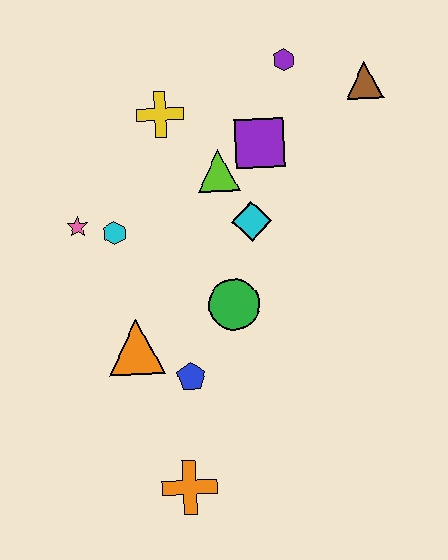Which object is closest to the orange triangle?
The blue pentagon is closest to the orange triangle.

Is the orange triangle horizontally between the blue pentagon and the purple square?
No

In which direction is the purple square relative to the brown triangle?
The purple square is to the left of the brown triangle.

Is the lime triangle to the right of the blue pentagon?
Yes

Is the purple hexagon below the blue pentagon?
No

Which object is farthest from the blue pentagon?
The brown triangle is farthest from the blue pentagon.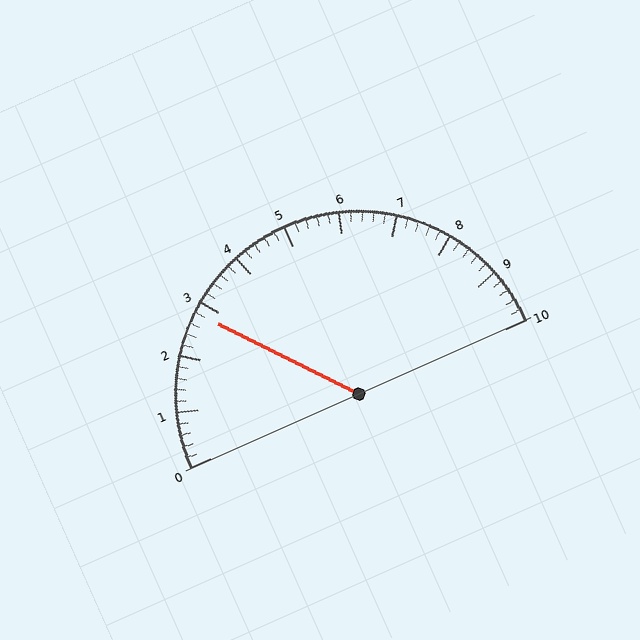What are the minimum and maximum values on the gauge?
The gauge ranges from 0 to 10.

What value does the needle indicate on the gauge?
The needle indicates approximately 2.8.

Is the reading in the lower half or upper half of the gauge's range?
The reading is in the lower half of the range (0 to 10).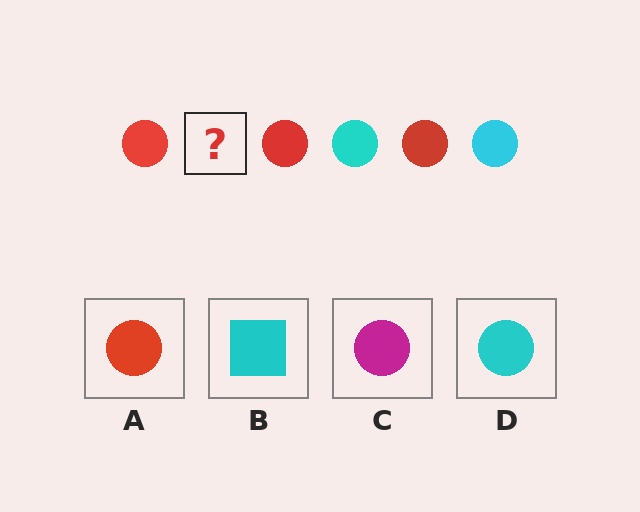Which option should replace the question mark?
Option D.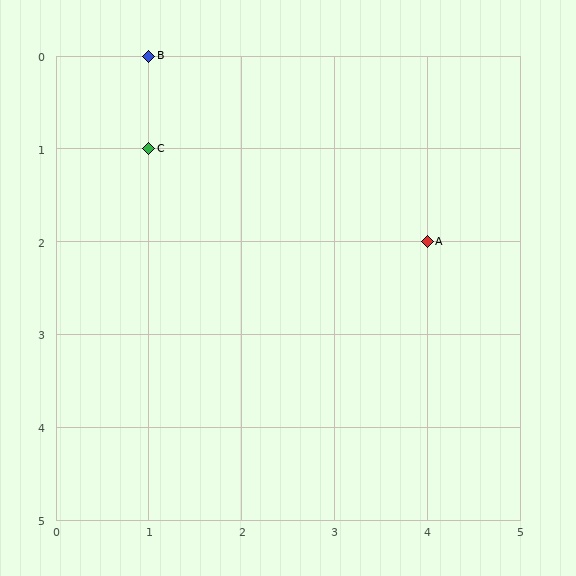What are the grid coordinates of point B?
Point B is at grid coordinates (1, 0).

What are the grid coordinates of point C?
Point C is at grid coordinates (1, 1).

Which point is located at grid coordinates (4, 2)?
Point A is at (4, 2).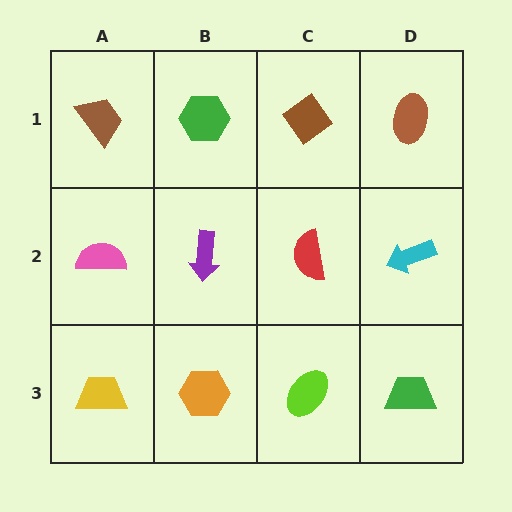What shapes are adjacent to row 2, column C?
A brown diamond (row 1, column C), a lime ellipse (row 3, column C), a purple arrow (row 2, column B), a cyan arrow (row 2, column D).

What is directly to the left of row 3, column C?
An orange hexagon.